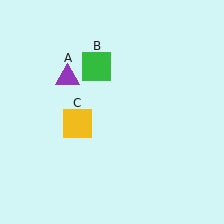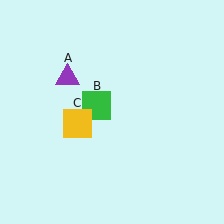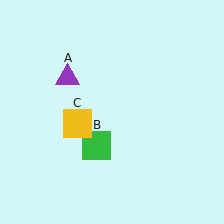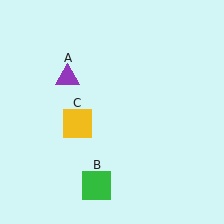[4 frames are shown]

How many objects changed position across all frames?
1 object changed position: green square (object B).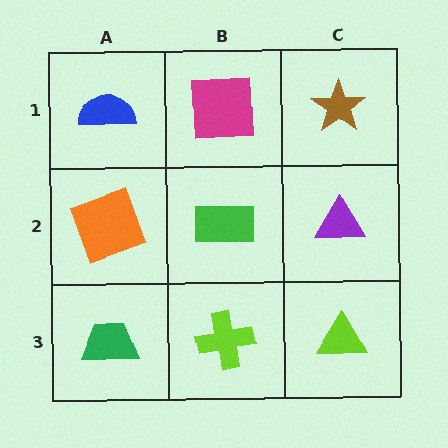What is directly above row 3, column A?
An orange square.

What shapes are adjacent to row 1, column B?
A green rectangle (row 2, column B), a blue semicircle (row 1, column A), a brown star (row 1, column C).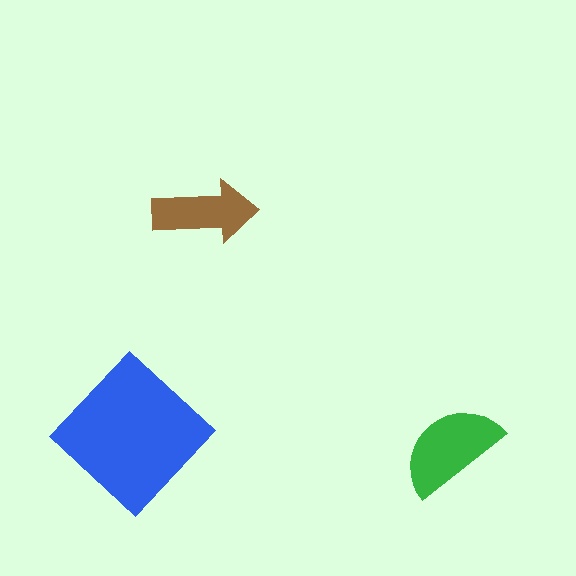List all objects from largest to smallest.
The blue diamond, the green semicircle, the brown arrow.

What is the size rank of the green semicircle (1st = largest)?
2nd.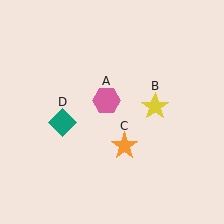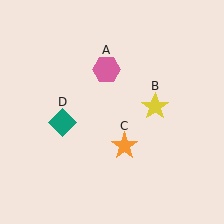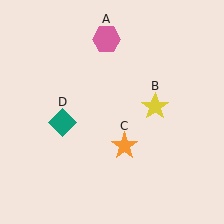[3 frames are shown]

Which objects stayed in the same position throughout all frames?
Yellow star (object B) and orange star (object C) and teal diamond (object D) remained stationary.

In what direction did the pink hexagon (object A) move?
The pink hexagon (object A) moved up.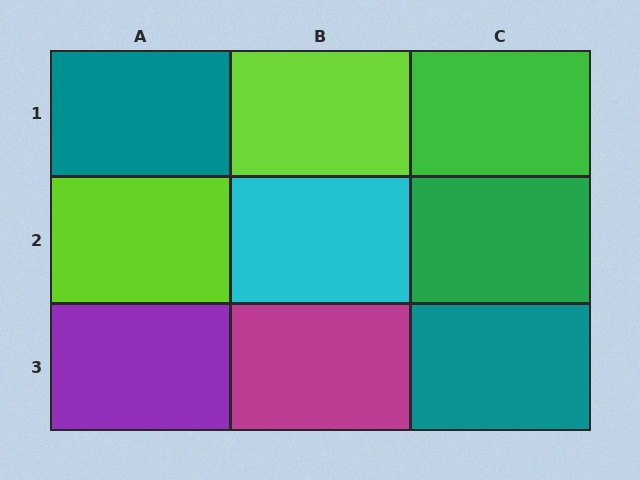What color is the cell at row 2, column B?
Cyan.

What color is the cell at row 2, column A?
Lime.